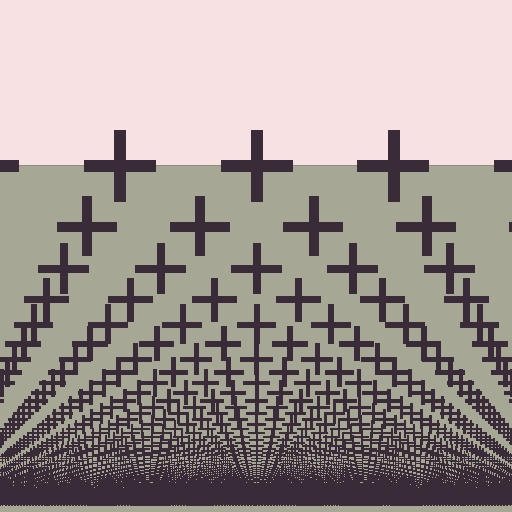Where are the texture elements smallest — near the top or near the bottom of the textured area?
Near the bottom.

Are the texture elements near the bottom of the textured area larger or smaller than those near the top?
Smaller. The gradient is inverted — elements near the bottom are smaller and denser.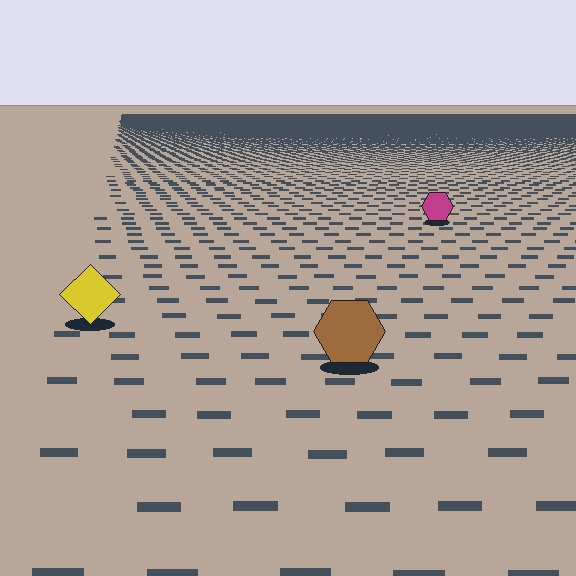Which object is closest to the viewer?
The brown hexagon is closest. The texture marks near it are larger and more spread out.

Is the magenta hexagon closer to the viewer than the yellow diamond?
No. The yellow diamond is closer — you can tell from the texture gradient: the ground texture is coarser near it.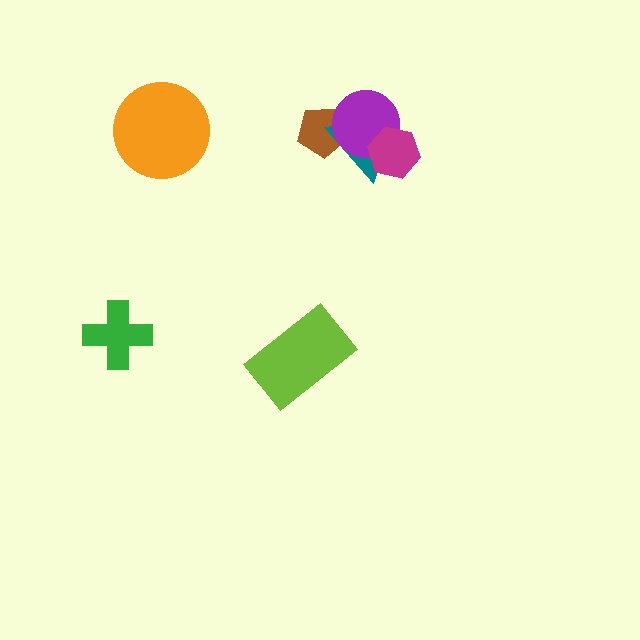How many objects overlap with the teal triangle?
3 objects overlap with the teal triangle.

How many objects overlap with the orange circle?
0 objects overlap with the orange circle.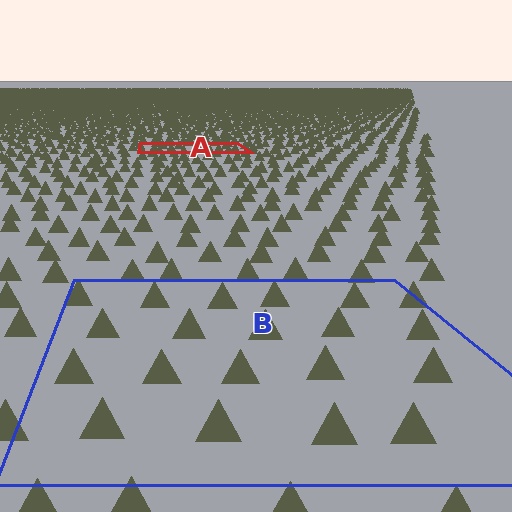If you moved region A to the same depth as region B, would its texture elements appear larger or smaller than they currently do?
They would appear larger. At a closer depth, the same texture elements are projected at a bigger on-screen size.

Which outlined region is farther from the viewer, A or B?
Region A is farther from the viewer — the texture elements inside it appear smaller and more densely packed.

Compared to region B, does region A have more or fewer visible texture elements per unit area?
Region A has more texture elements per unit area — they are packed more densely because it is farther away.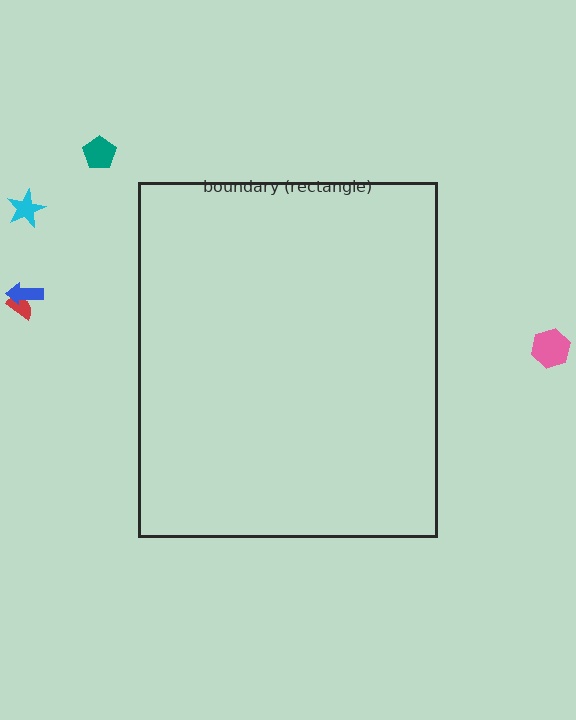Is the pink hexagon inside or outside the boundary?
Outside.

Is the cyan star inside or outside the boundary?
Outside.